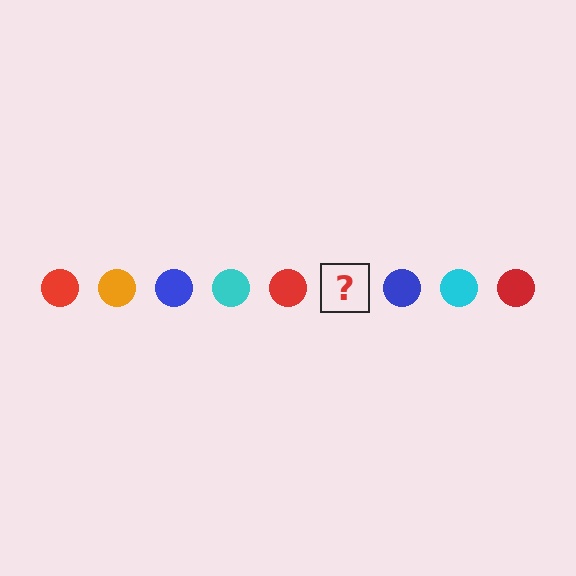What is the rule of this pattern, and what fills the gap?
The rule is that the pattern cycles through red, orange, blue, cyan circles. The gap should be filled with an orange circle.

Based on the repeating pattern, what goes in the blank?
The blank should be an orange circle.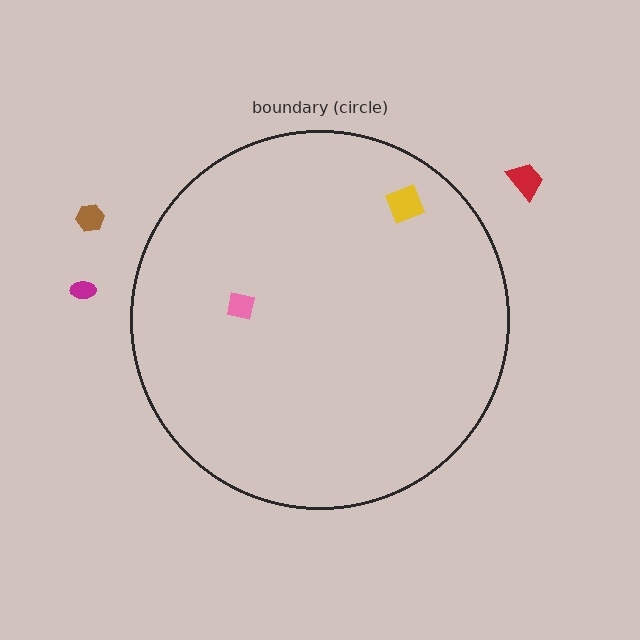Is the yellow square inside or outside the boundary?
Inside.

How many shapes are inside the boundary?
2 inside, 3 outside.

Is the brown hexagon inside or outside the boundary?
Outside.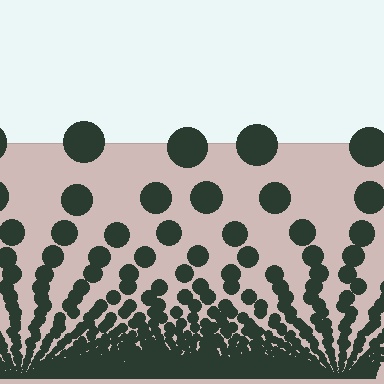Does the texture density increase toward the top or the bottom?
Density increases toward the bottom.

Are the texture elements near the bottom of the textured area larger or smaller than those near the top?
Smaller. The gradient is inverted — elements near the bottom are smaller and denser.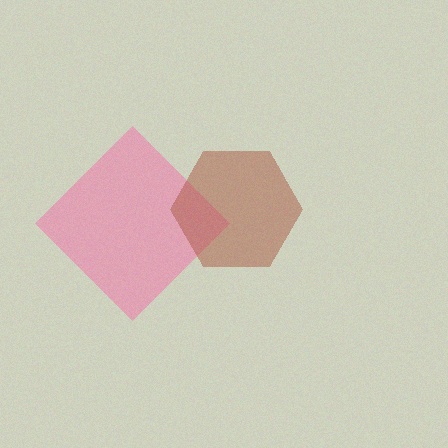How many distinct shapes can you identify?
There are 2 distinct shapes: a pink diamond, a brown hexagon.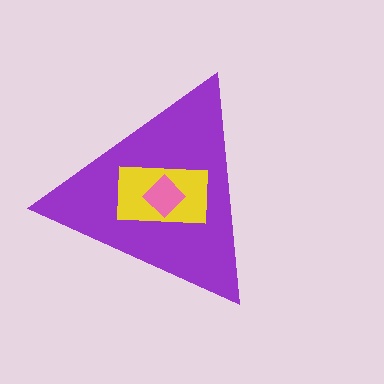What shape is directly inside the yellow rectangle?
The pink diamond.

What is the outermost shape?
The purple triangle.